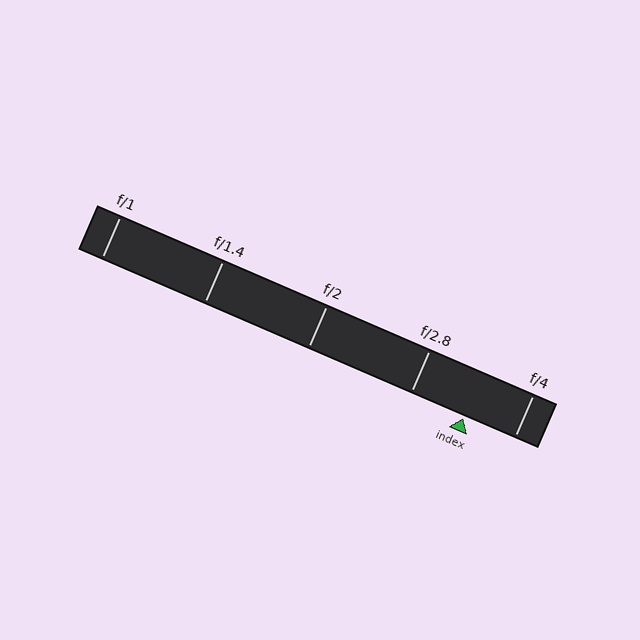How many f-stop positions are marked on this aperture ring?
There are 5 f-stop positions marked.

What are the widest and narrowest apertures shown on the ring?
The widest aperture shown is f/1 and the narrowest is f/4.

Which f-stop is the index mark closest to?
The index mark is closest to f/4.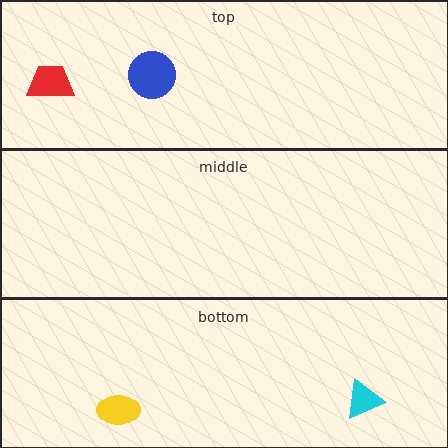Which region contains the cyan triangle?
The bottom region.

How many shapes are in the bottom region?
2.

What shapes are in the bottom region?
The yellow ellipse, the cyan triangle.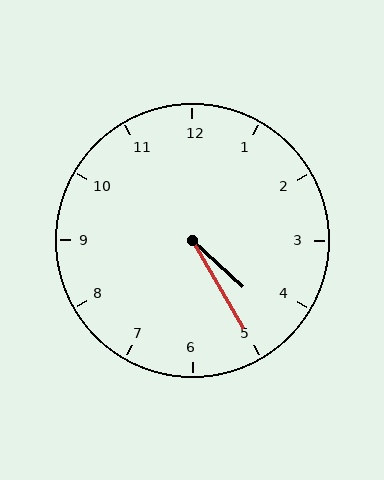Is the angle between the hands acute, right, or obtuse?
It is acute.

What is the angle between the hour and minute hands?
Approximately 18 degrees.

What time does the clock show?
4:25.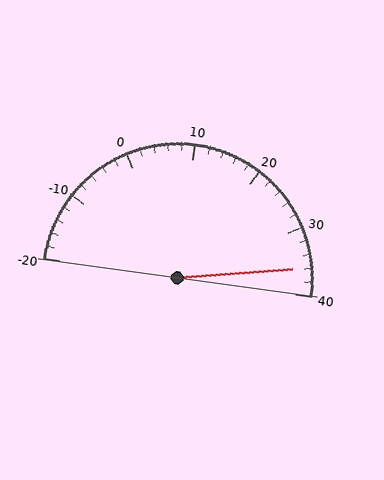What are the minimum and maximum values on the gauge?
The gauge ranges from -20 to 40.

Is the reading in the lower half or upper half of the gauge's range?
The reading is in the upper half of the range (-20 to 40).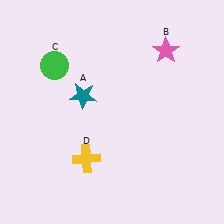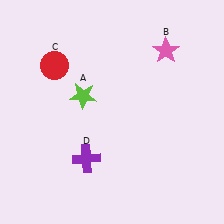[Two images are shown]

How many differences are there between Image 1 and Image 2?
There are 3 differences between the two images.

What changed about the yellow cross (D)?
In Image 1, D is yellow. In Image 2, it changed to purple.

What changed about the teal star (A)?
In Image 1, A is teal. In Image 2, it changed to lime.